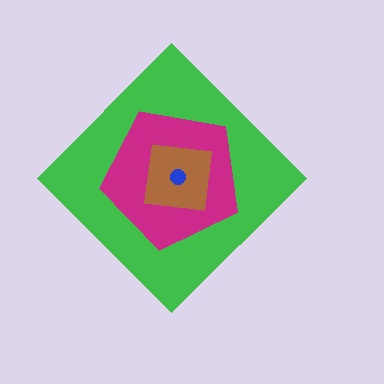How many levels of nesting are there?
4.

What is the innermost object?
The blue circle.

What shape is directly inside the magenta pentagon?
The brown square.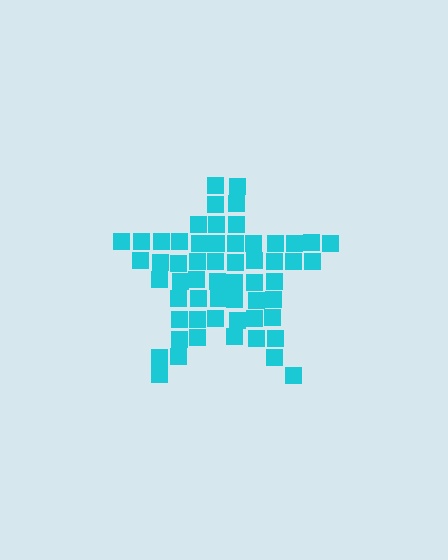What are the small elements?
The small elements are squares.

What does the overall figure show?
The overall figure shows a star.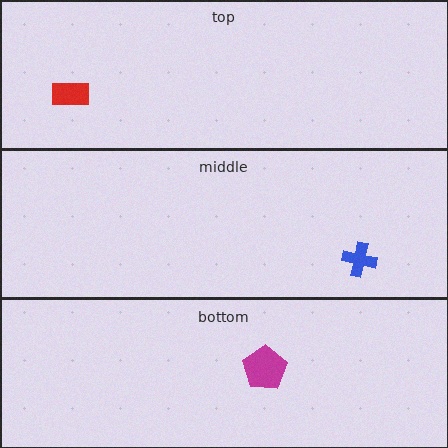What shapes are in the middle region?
The blue cross.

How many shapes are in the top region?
1.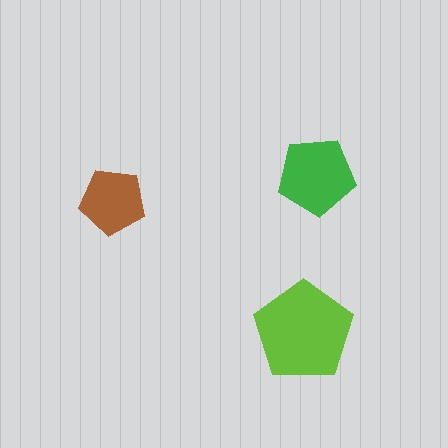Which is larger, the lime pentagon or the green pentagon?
The lime one.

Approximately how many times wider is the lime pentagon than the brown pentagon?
About 1.5 times wider.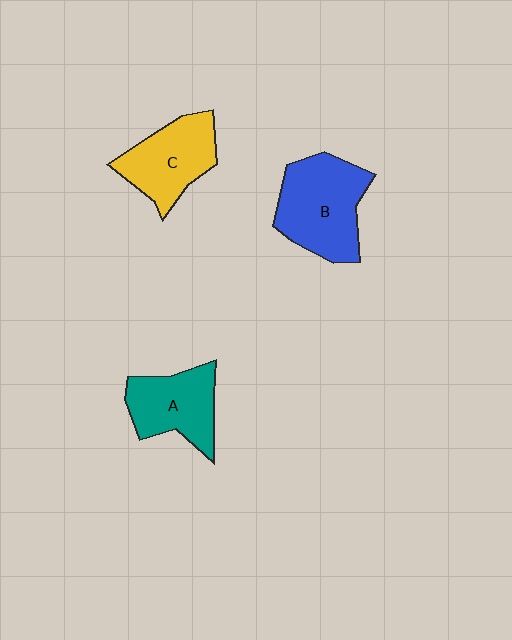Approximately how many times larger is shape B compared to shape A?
Approximately 1.3 times.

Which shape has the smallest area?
Shape A (teal).